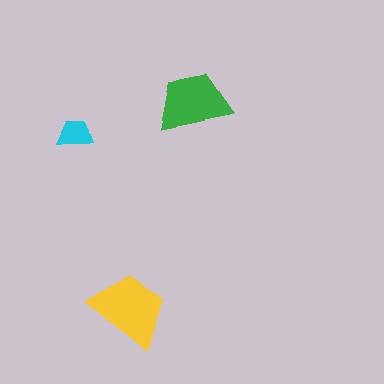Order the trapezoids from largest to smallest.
the yellow one, the green one, the cyan one.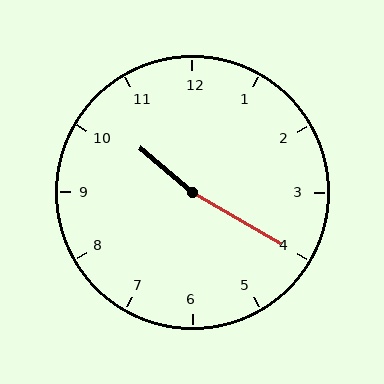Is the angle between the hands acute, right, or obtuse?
It is obtuse.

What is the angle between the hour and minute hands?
Approximately 170 degrees.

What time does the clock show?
10:20.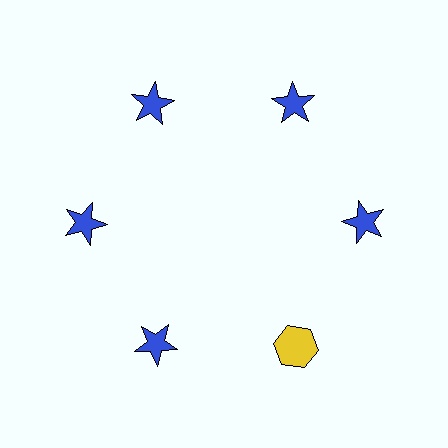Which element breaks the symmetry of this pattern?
The yellow hexagon at roughly the 5 o'clock position breaks the symmetry. All other shapes are blue stars.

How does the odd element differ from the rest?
It differs in both color (yellow instead of blue) and shape (hexagon instead of star).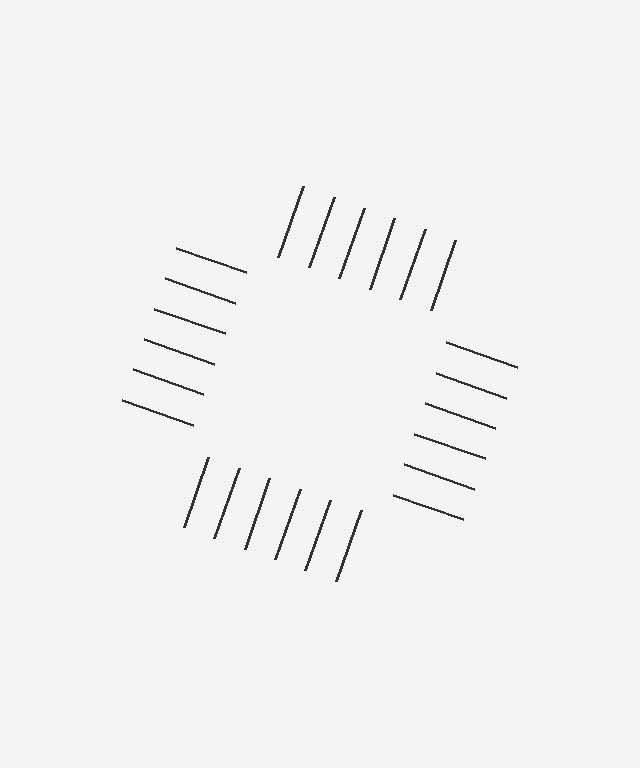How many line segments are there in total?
24 — 6 along each of the 4 edges.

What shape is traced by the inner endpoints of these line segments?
An illusory square — the line segments terminate on its edges but no continuous stroke is drawn.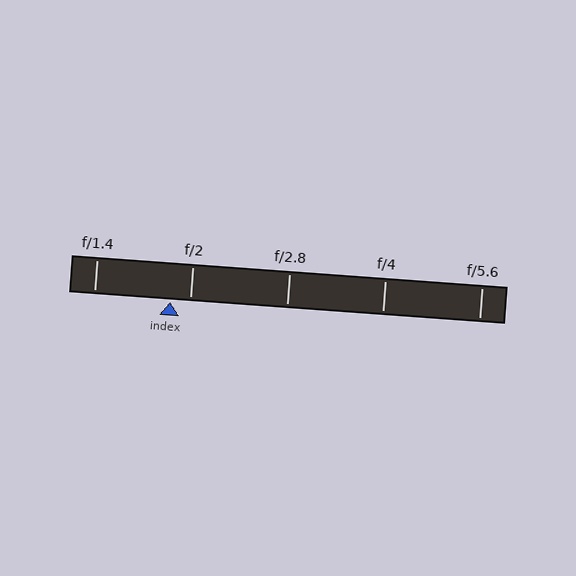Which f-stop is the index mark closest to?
The index mark is closest to f/2.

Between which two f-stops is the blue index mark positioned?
The index mark is between f/1.4 and f/2.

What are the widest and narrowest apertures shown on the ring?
The widest aperture shown is f/1.4 and the narrowest is f/5.6.